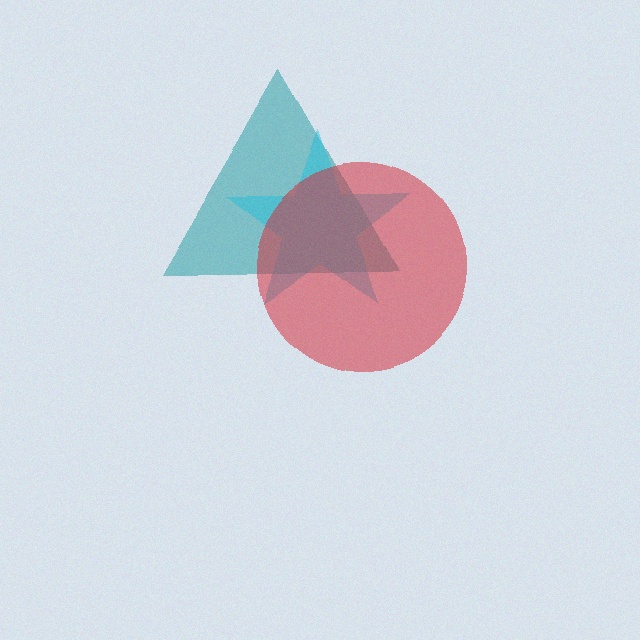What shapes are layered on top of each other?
The layered shapes are: a teal triangle, a cyan star, a red circle.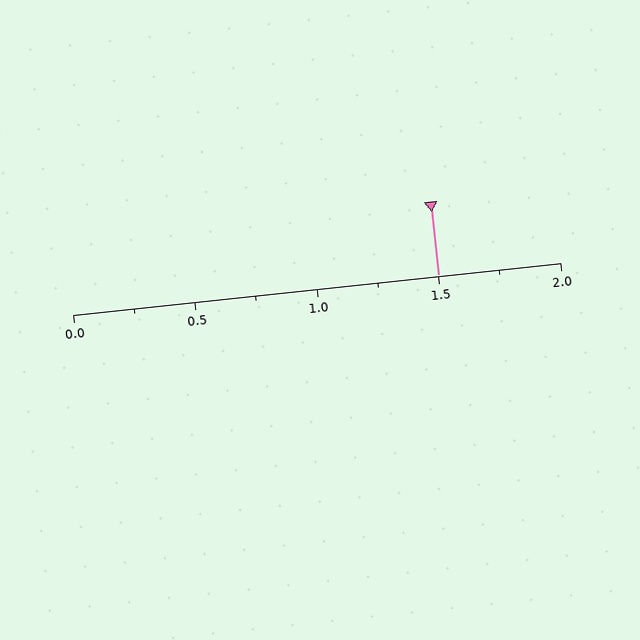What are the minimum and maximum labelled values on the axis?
The axis runs from 0.0 to 2.0.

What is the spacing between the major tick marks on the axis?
The major ticks are spaced 0.5 apart.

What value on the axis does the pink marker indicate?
The marker indicates approximately 1.5.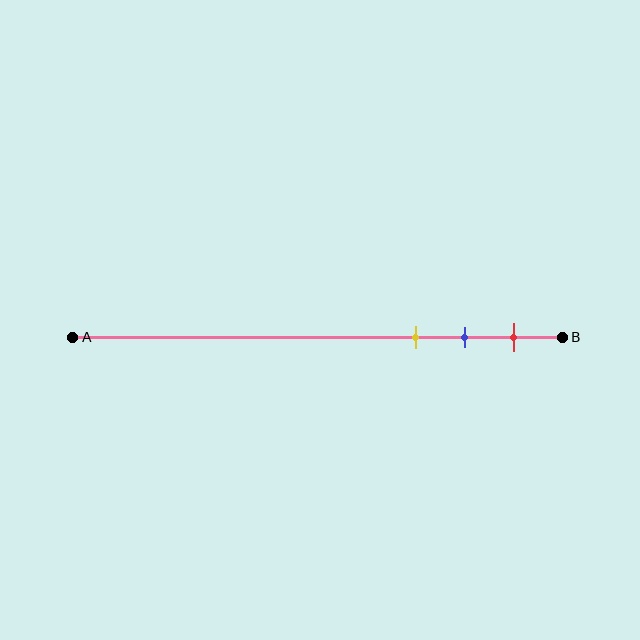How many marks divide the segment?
There are 3 marks dividing the segment.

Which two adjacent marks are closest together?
The blue and red marks are the closest adjacent pair.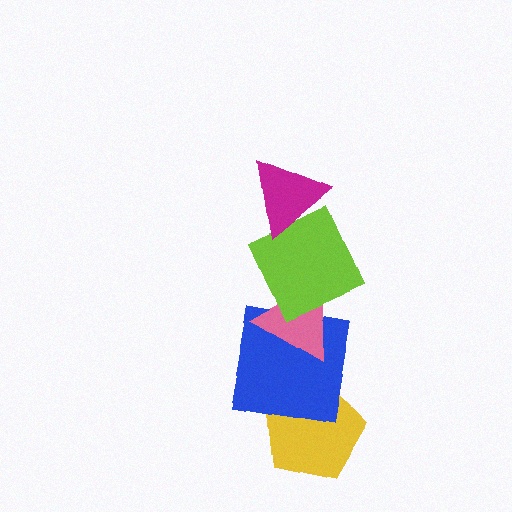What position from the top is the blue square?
The blue square is 4th from the top.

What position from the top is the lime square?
The lime square is 2nd from the top.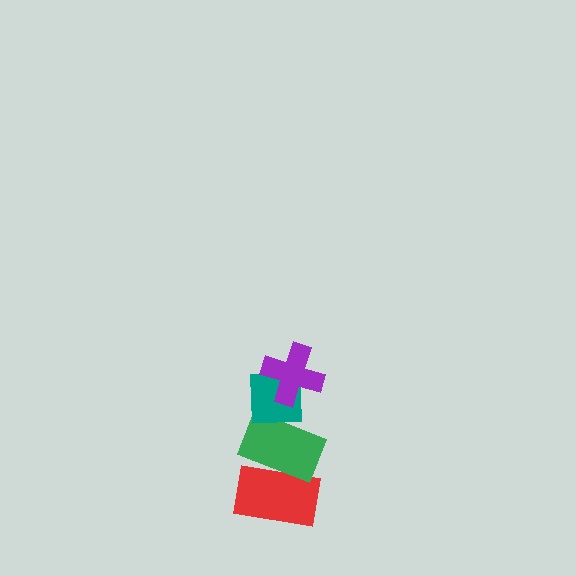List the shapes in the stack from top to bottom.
From top to bottom: the purple cross, the teal square, the green rectangle, the red rectangle.